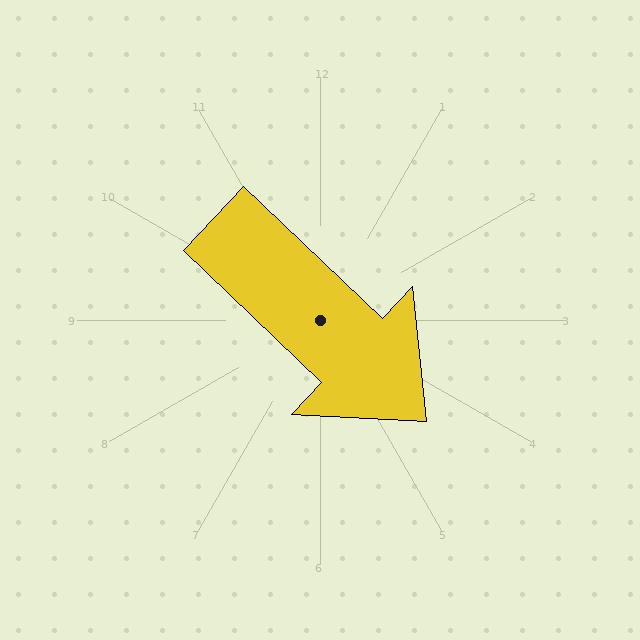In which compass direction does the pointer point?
Southeast.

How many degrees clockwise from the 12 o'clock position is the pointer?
Approximately 134 degrees.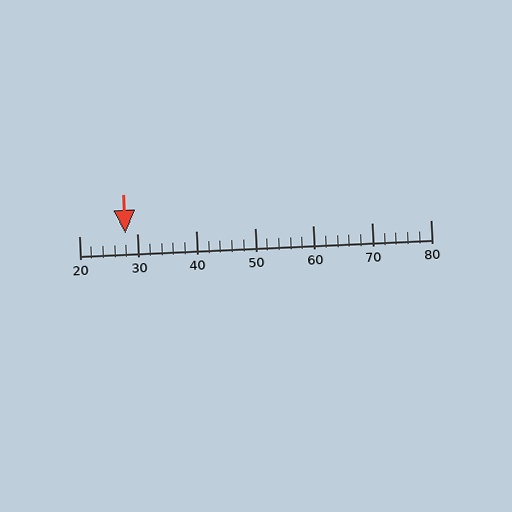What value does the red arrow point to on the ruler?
The red arrow points to approximately 28.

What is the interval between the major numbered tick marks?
The major tick marks are spaced 10 units apart.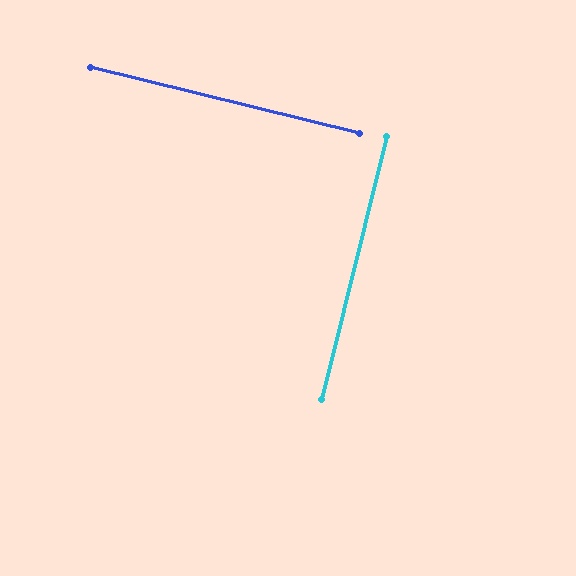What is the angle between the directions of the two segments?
Approximately 90 degrees.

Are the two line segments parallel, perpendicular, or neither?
Perpendicular — they meet at approximately 90°.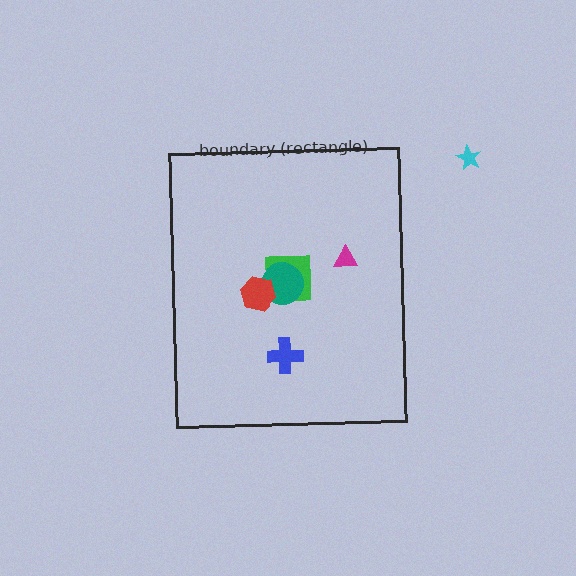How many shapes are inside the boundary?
5 inside, 1 outside.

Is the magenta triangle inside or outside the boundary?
Inside.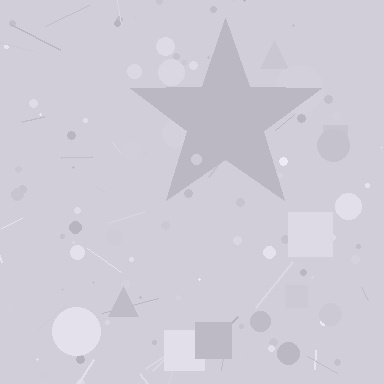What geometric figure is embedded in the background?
A star is embedded in the background.